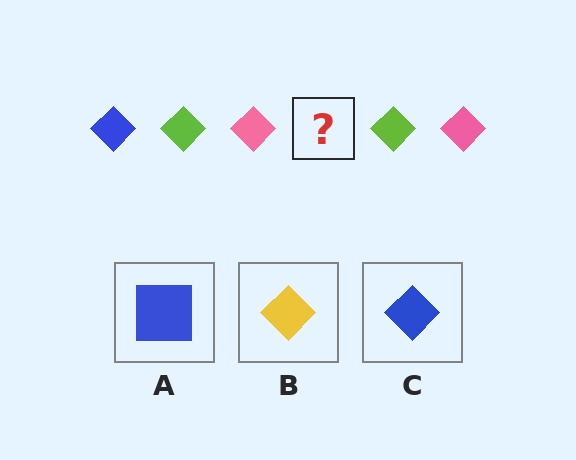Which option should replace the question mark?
Option C.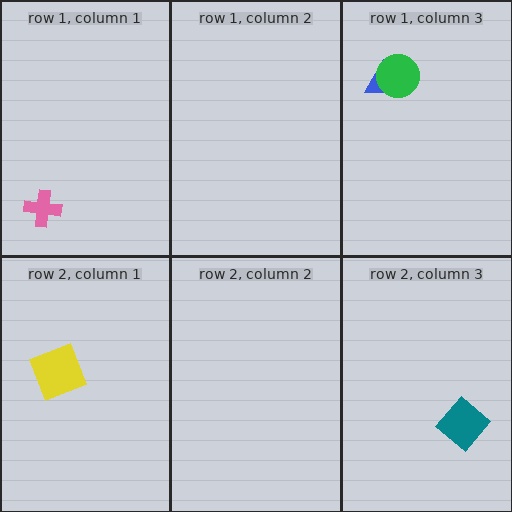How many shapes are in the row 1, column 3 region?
2.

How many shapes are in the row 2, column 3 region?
1.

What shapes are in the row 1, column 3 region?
The blue triangle, the green circle.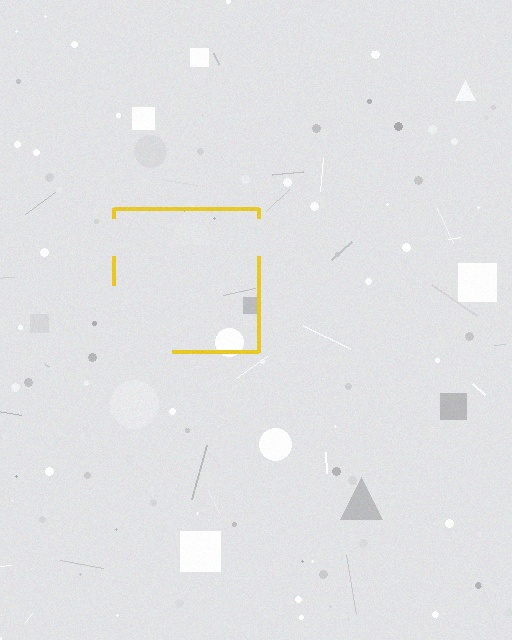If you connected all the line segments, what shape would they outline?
They would outline a square.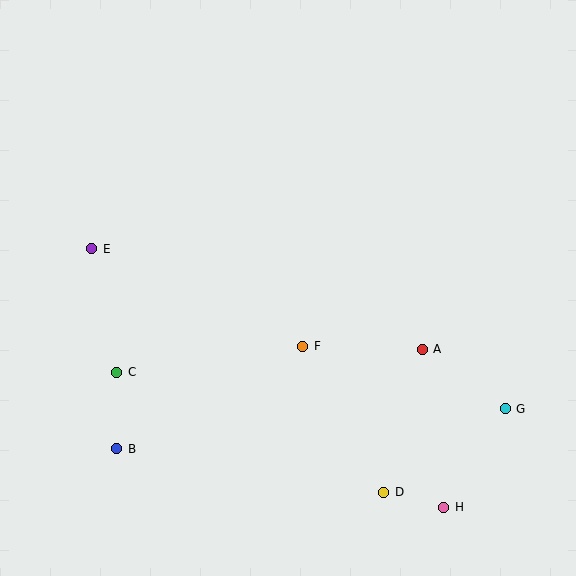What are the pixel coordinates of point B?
Point B is at (116, 449).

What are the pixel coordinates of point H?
Point H is at (444, 507).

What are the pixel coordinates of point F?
Point F is at (303, 347).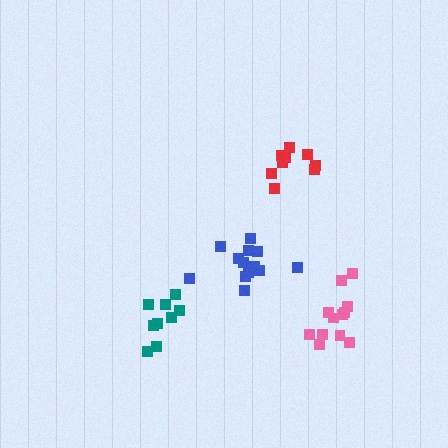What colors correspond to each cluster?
The clusters are colored: blue, red, pink, teal.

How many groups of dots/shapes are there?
There are 4 groups.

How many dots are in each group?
Group 1: 13 dots, Group 2: 9 dots, Group 3: 12 dots, Group 4: 9 dots (43 total).